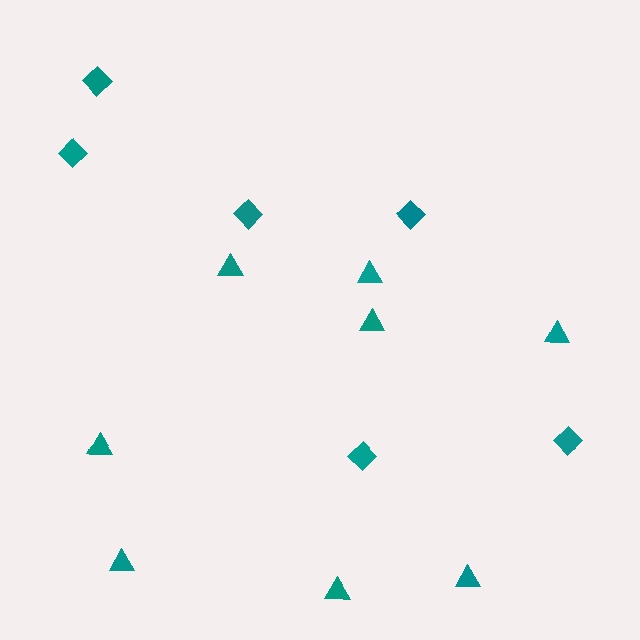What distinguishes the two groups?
There are 2 groups: one group of triangles (8) and one group of diamonds (6).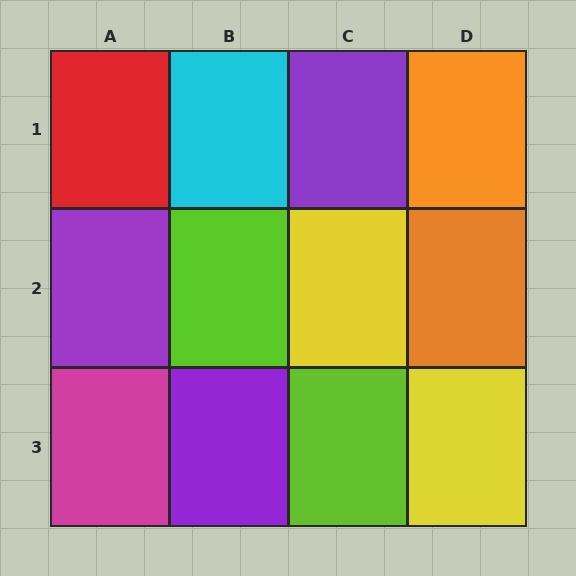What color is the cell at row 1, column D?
Orange.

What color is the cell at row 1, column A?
Red.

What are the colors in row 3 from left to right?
Magenta, purple, lime, yellow.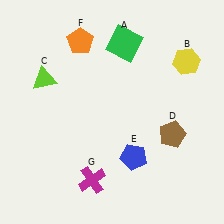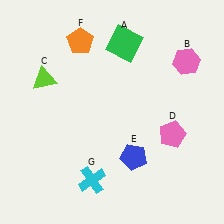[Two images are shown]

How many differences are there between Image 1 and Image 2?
There are 3 differences between the two images.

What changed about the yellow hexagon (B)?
In Image 1, B is yellow. In Image 2, it changed to pink.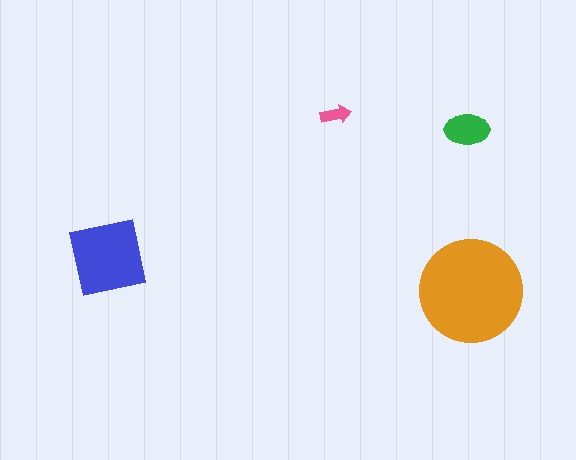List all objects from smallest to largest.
The pink arrow, the green ellipse, the blue square, the orange circle.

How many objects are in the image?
There are 4 objects in the image.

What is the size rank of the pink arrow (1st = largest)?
4th.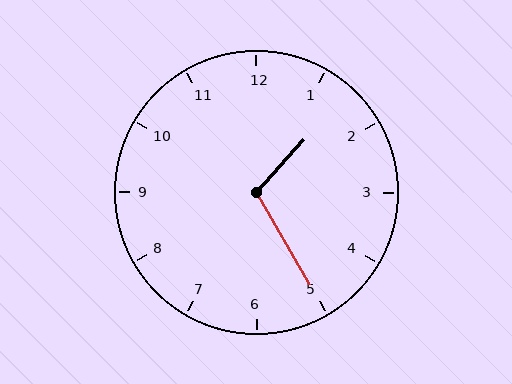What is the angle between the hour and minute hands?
Approximately 108 degrees.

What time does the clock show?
1:25.